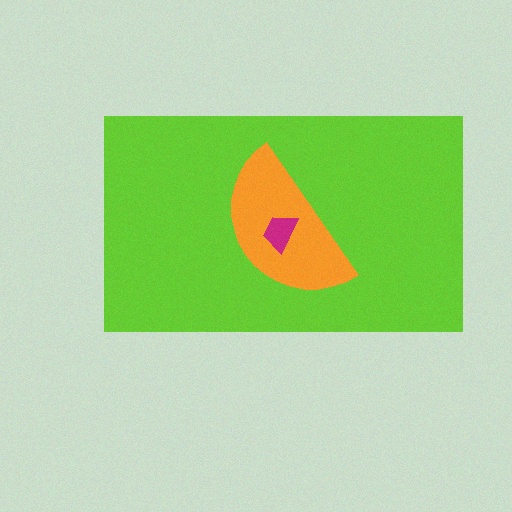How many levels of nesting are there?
3.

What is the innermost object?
The magenta trapezoid.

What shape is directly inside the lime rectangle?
The orange semicircle.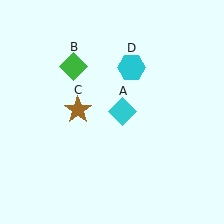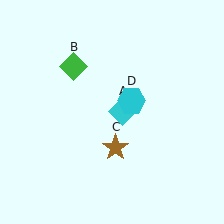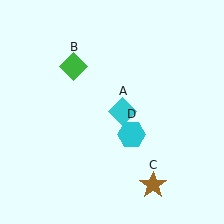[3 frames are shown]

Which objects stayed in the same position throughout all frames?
Cyan diamond (object A) and green diamond (object B) remained stationary.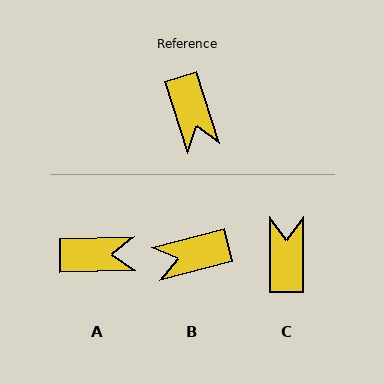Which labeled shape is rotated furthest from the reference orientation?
C, about 162 degrees away.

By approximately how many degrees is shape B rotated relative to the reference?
Approximately 93 degrees clockwise.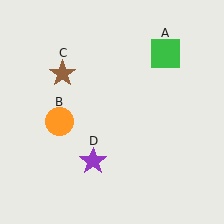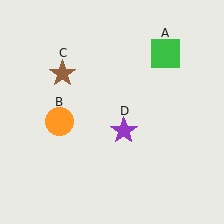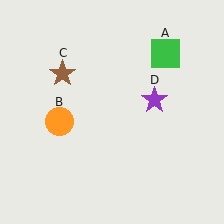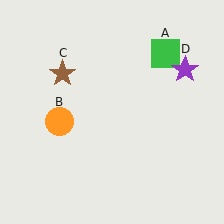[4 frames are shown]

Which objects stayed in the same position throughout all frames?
Green square (object A) and orange circle (object B) and brown star (object C) remained stationary.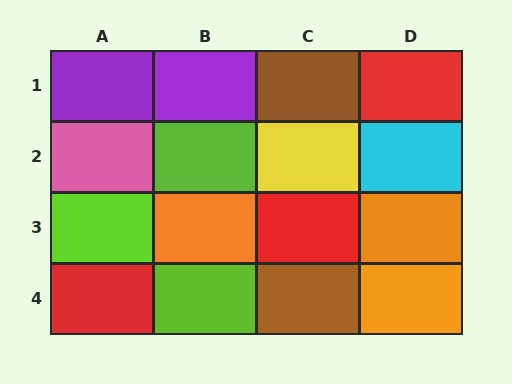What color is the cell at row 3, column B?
Orange.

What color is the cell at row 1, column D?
Red.